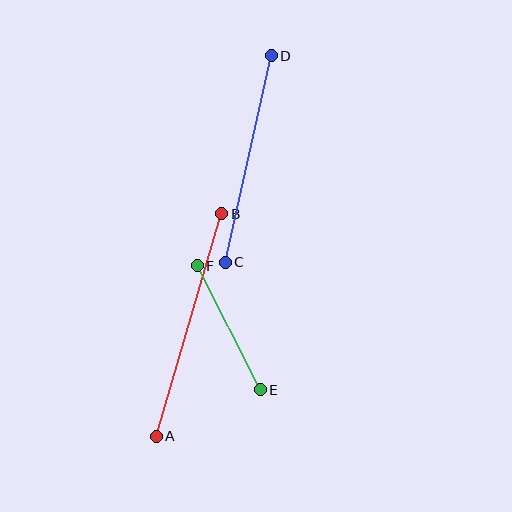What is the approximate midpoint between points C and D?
The midpoint is at approximately (248, 159) pixels.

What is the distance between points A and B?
The distance is approximately 232 pixels.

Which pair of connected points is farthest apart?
Points A and B are farthest apart.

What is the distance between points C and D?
The distance is approximately 212 pixels.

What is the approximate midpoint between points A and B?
The midpoint is at approximately (189, 325) pixels.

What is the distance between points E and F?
The distance is approximately 139 pixels.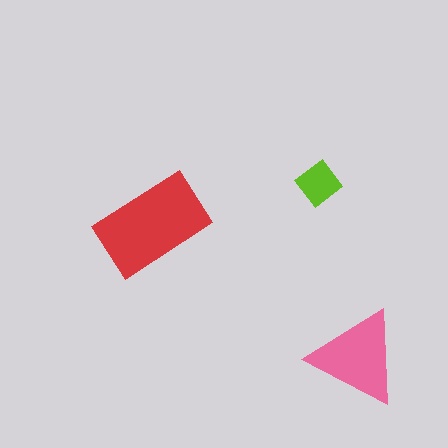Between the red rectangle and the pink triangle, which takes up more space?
The red rectangle.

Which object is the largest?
The red rectangle.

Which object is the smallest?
The lime diamond.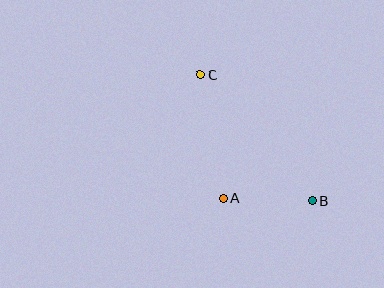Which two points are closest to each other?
Points A and B are closest to each other.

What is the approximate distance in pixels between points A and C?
The distance between A and C is approximately 126 pixels.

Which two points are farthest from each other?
Points B and C are farthest from each other.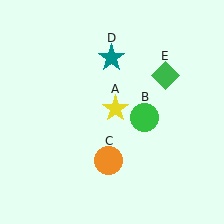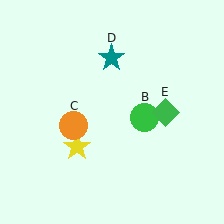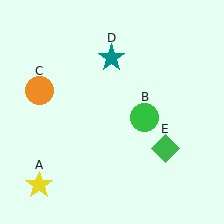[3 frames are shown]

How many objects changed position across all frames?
3 objects changed position: yellow star (object A), orange circle (object C), green diamond (object E).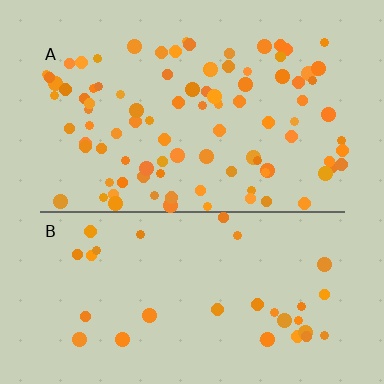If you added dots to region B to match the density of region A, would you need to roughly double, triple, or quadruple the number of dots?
Approximately triple.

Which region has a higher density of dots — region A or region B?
A (the top).